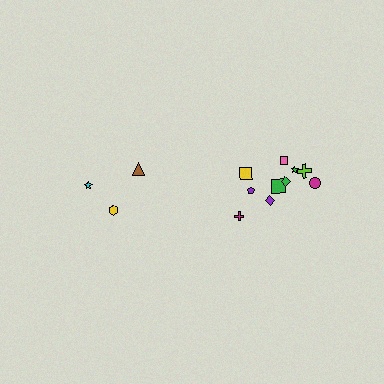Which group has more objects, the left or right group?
The right group.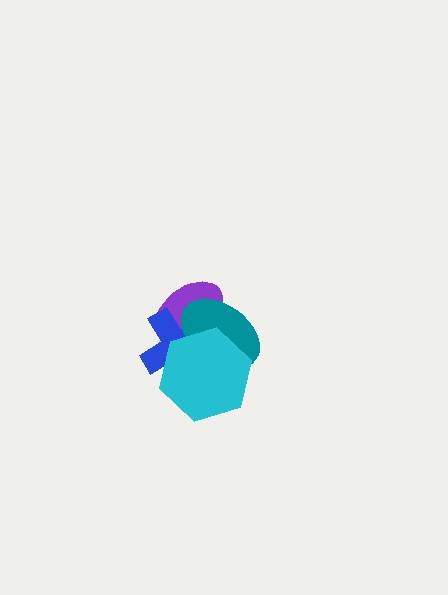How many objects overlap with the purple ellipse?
3 objects overlap with the purple ellipse.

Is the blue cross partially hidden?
Yes, it is partially covered by another shape.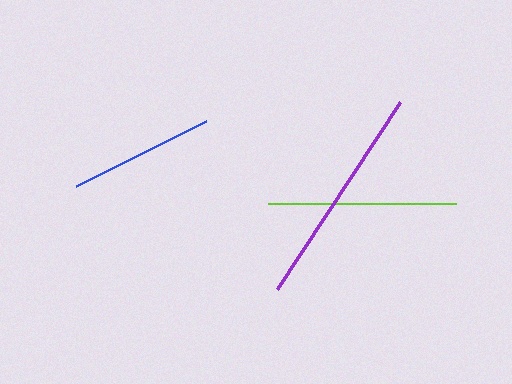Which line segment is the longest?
The purple line is the longest at approximately 224 pixels.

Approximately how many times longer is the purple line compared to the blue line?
The purple line is approximately 1.5 times the length of the blue line.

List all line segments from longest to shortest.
From longest to shortest: purple, lime, blue.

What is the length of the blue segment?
The blue segment is approximately 145 pixels long.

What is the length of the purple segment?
The purple segment is approximately 224 pixels long.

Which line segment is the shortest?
The blue line is the shortest at approximately 145 pixels.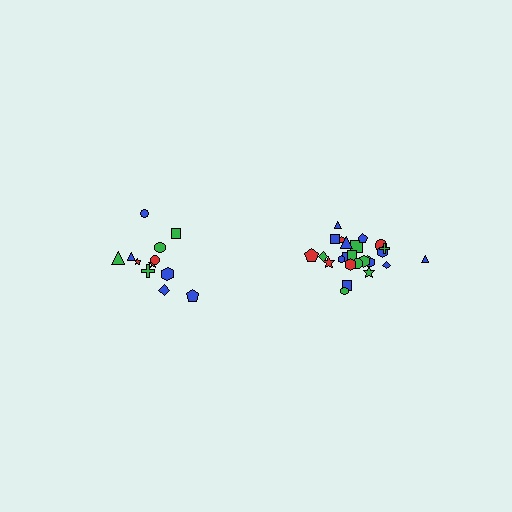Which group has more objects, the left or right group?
The right group.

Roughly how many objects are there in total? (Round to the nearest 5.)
Roughly 35 objects in total.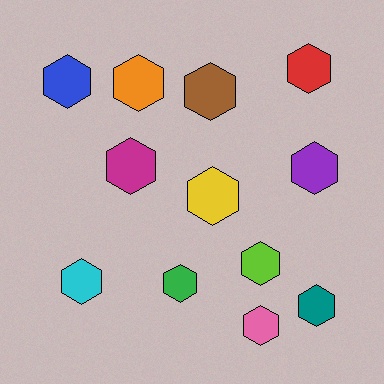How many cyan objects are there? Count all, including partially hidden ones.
There is 1 cyan object.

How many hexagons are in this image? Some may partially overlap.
There are 12 hexagons.